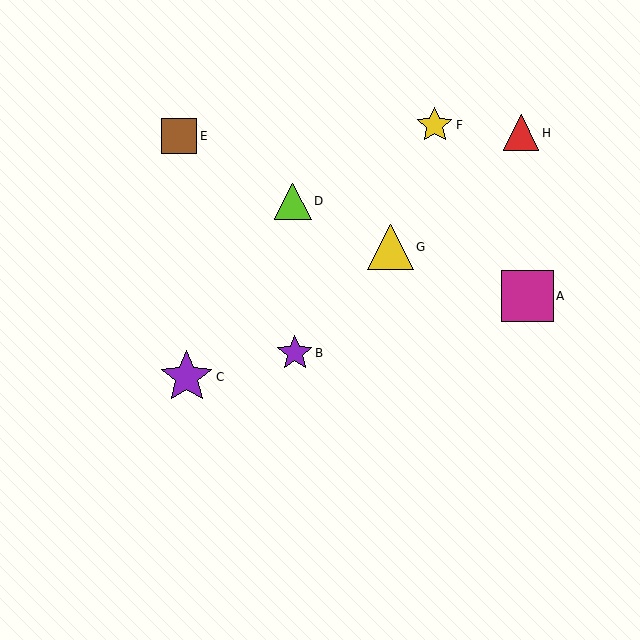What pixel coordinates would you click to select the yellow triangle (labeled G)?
Click at (391, 247) to select the yellow triangle G.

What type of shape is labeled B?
Shape B is a purple star.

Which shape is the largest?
The purple star (labeled C) is the largest.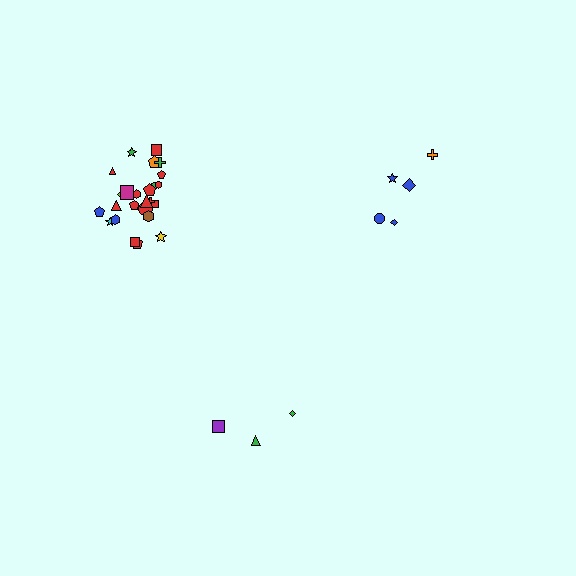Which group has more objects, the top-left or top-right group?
The top-left group.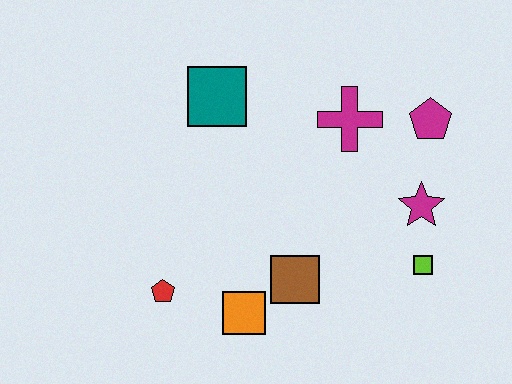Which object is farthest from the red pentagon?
The magenta pentagon is farthest from the red pentagon.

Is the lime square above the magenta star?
No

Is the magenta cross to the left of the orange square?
No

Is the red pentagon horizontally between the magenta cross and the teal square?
No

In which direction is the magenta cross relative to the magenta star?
The magenta cross is above the magenta star.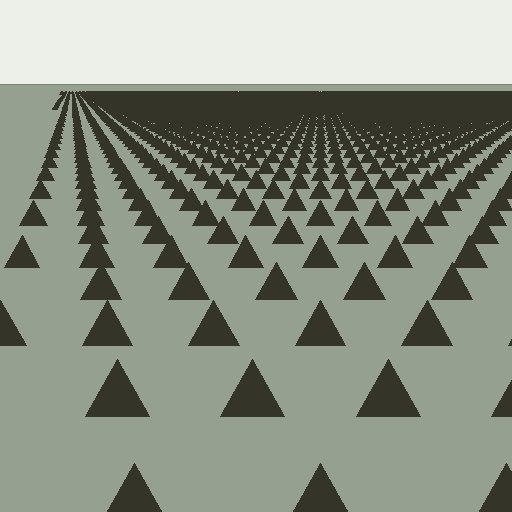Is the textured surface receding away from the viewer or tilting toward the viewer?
The surface is receding away from the viewer. Texture elements get smaller and denser toward the top.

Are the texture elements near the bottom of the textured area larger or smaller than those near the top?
Larger. Near the bottom, elements are closer to the viewer and appear at a bigger on-screen size.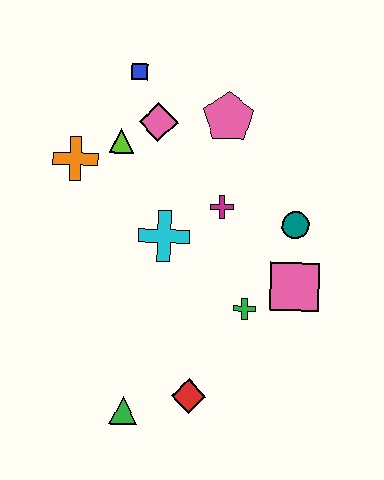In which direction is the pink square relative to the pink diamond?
The pink square is below the pink diamond.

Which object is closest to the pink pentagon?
The pink diamond is closest to the pink pentagon.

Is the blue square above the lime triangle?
Yes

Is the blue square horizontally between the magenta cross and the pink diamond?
No